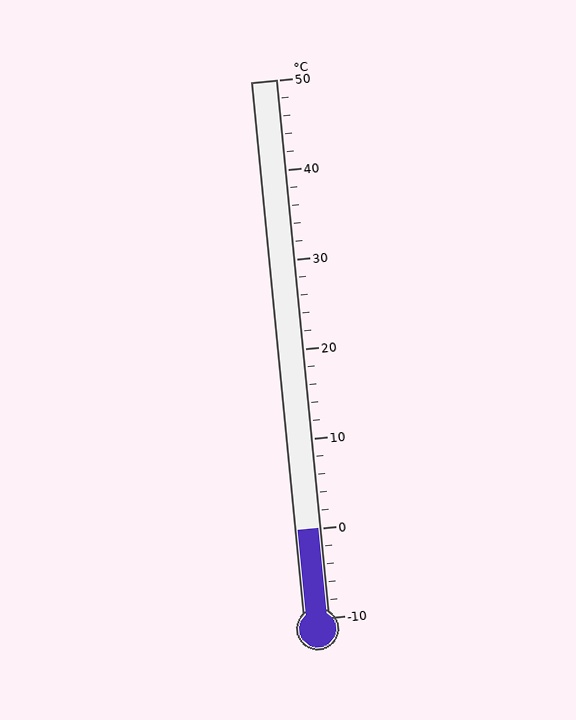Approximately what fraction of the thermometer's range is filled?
The thermometer is filled to approximately 15% of its range.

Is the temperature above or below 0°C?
The temperature is at 0°C.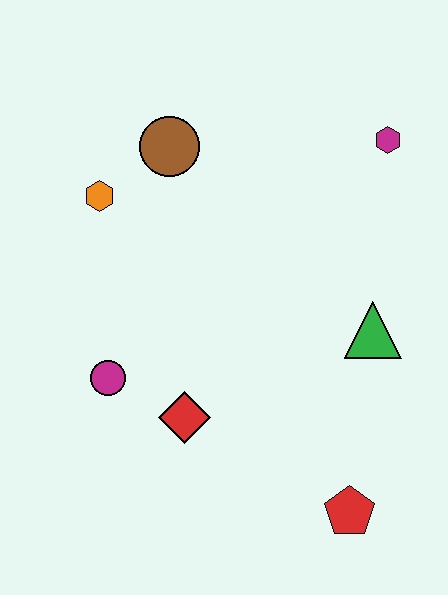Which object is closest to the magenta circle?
The red diamond is closest to the magenta circle.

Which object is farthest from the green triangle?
The orange hexagon is farthest from the green triangle.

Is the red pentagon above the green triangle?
No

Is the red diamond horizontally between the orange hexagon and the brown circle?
No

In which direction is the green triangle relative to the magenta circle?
The green triangle is to the right of the magenta circle.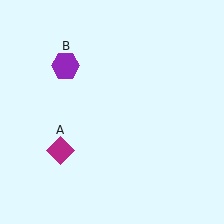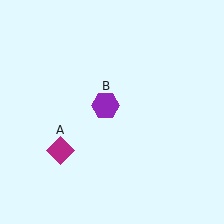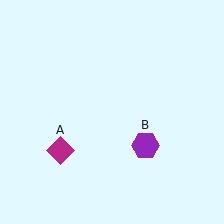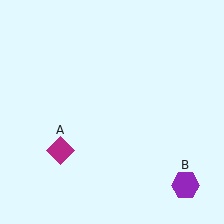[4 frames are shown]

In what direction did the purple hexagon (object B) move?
The purple hexagon (object B) moved down and to the right.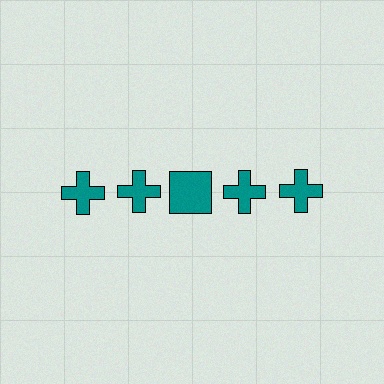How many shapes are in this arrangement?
There are 5 shapes arranged in a grid pattern.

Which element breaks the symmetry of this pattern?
The teal square in the top row, center column breaks the symmetry. All other shapes are teal crosses.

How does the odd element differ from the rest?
It has a different shape: square instead of cross.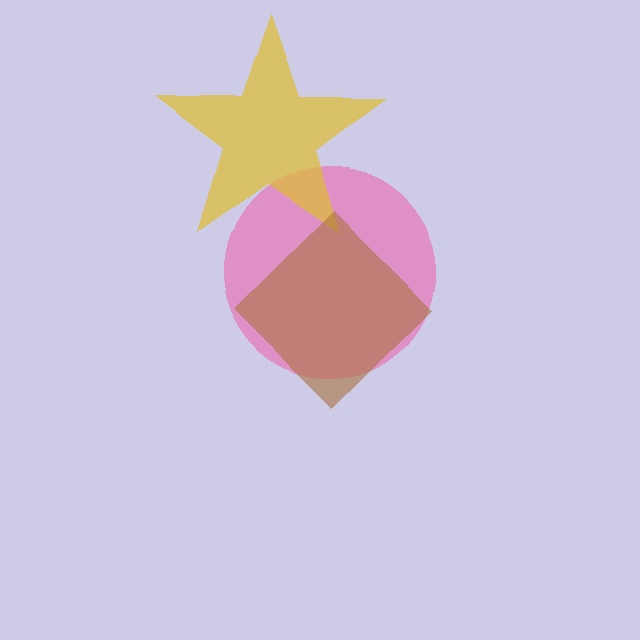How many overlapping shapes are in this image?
There are 3 overlapping shapes in the image.